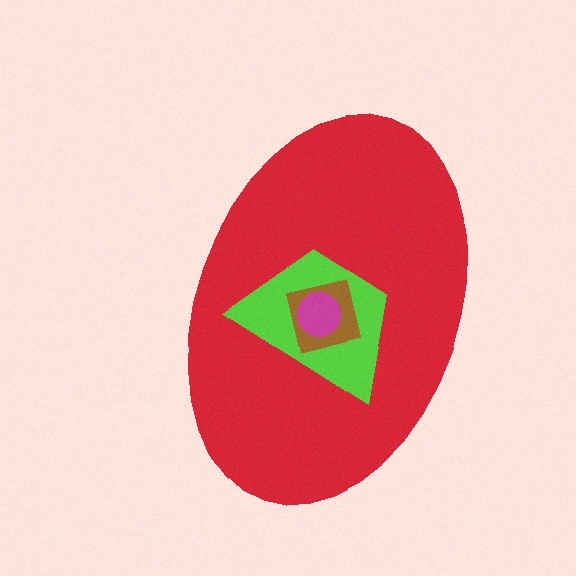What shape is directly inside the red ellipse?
The lime trapezoid.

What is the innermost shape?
The magenta circle.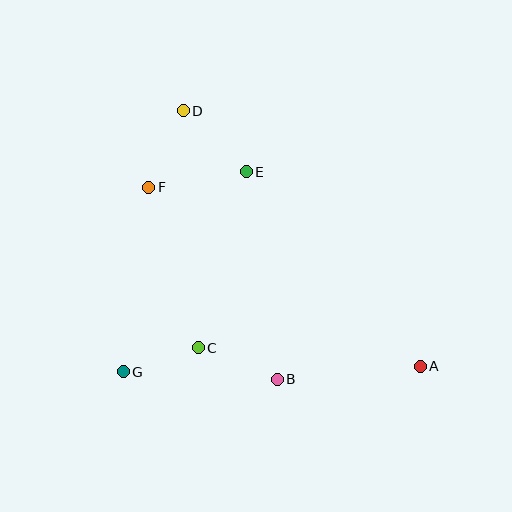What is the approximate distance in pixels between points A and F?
The distance between A and F is approximately 325 pixels.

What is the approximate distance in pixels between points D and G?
The distance between D and G is approximately 268 pixels.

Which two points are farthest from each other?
Points A and D are farthest from each other.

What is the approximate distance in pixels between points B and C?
The distance between B and C is approximately 85 pixels.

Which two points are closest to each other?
Points C and G are closest to each other.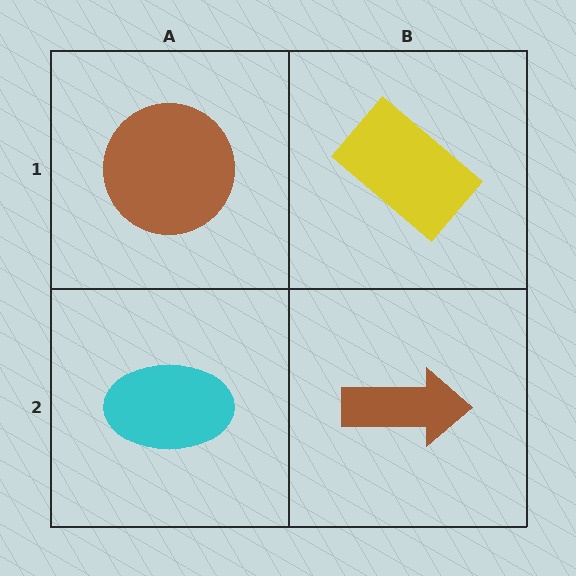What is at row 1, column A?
A brown circle.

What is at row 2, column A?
A cyan ellipse.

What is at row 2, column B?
A brown arrow.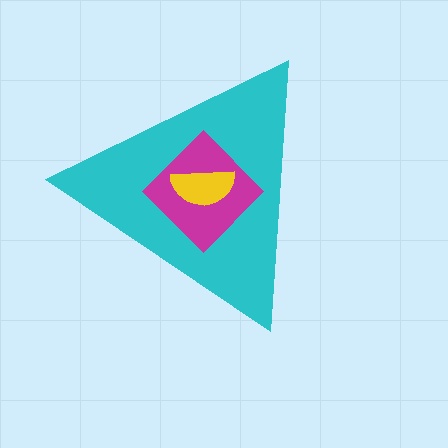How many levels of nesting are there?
3.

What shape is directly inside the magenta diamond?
The yellow semicircle.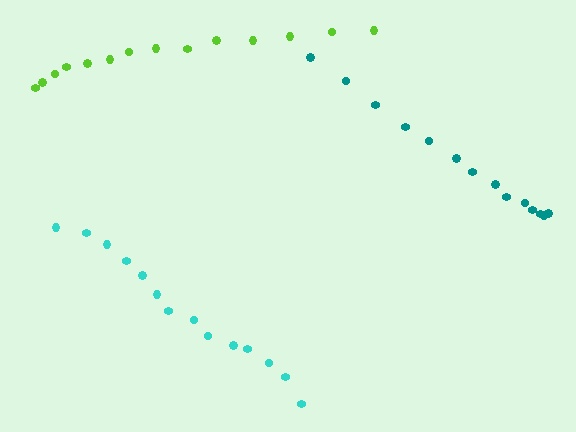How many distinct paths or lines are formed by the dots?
There are 3 distinct paths.